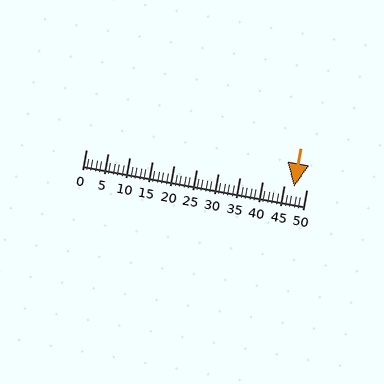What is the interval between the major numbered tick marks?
The major tick marks are spaced 5 units apart.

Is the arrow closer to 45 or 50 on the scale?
The arrow is closer to 45.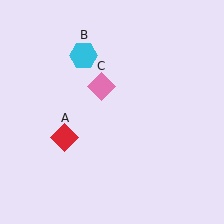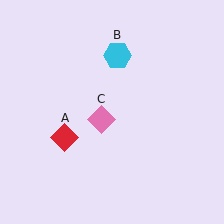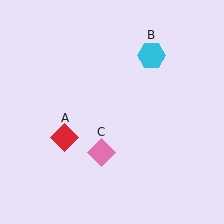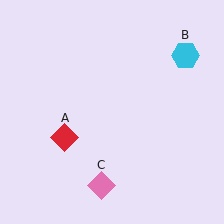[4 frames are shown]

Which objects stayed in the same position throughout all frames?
Red diamond (object A) remained stationary.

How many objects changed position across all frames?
2 objects changed position: cyan hexagon (object B), pink diamond (object C).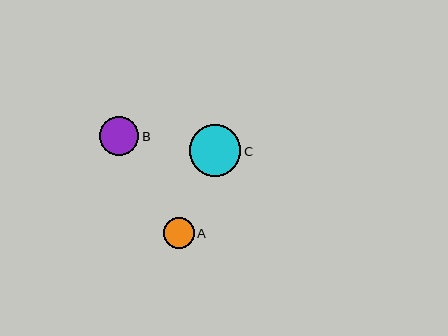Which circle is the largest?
Circle C is the largest with a size of approximately 51 pixels.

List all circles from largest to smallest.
From largest to smallest: C, B, A.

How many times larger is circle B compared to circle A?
Circle B is approximately 1.3 times the size of circle A.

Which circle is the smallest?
Circle A is the smallest with a size of approximately 31 pixels.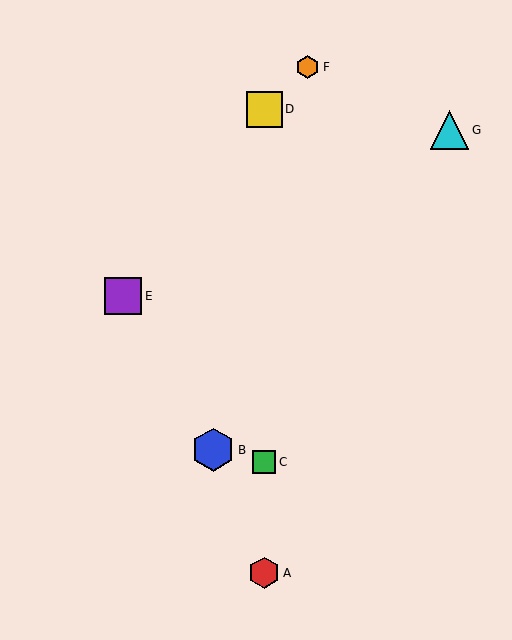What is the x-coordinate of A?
Object A is at x≈264.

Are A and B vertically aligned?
No, A is at x≈264 and B is at x≈213.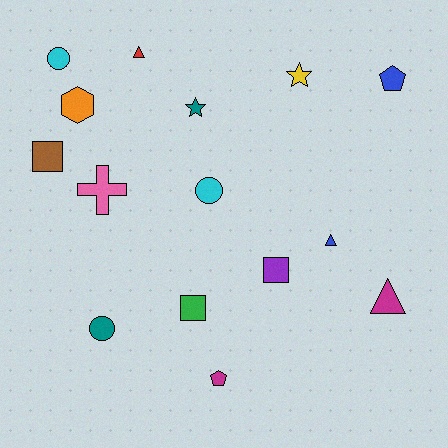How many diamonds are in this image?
There are no diamonds.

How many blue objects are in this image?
There are 2 blue objects.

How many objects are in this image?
There are 15 objects.